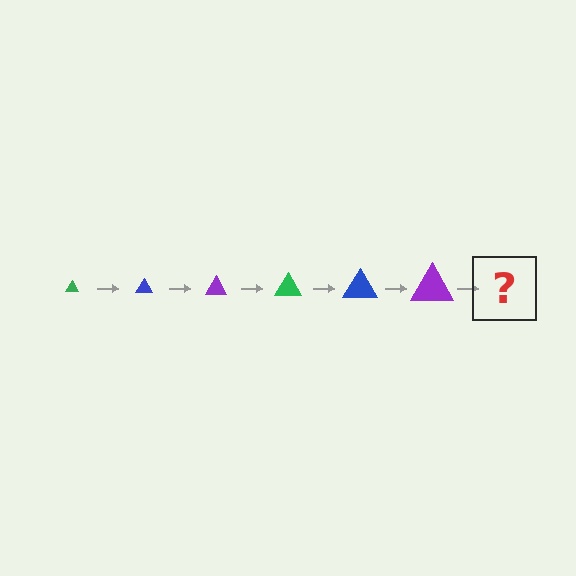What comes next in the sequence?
The next element should be a green triangle, larger than the previous one.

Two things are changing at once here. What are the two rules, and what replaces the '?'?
The two rules are that the triangle grows larger each step and the color cycles through green, blue, and purple. The '?' should be a green triangle, larger than the previous one.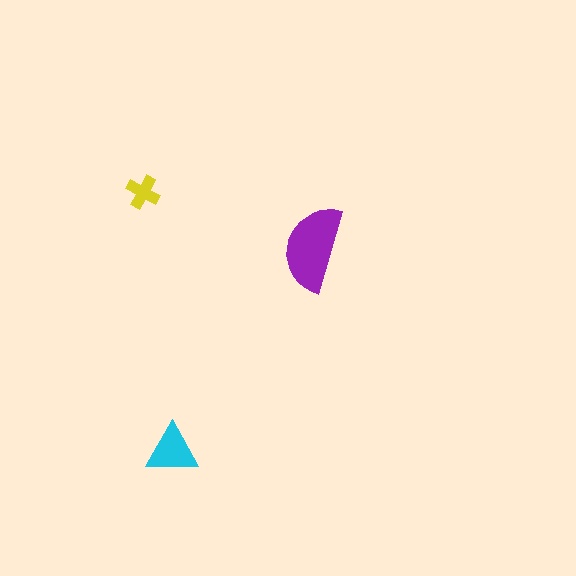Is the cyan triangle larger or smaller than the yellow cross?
Larger.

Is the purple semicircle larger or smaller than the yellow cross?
Larger.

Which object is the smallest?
The yellow cross.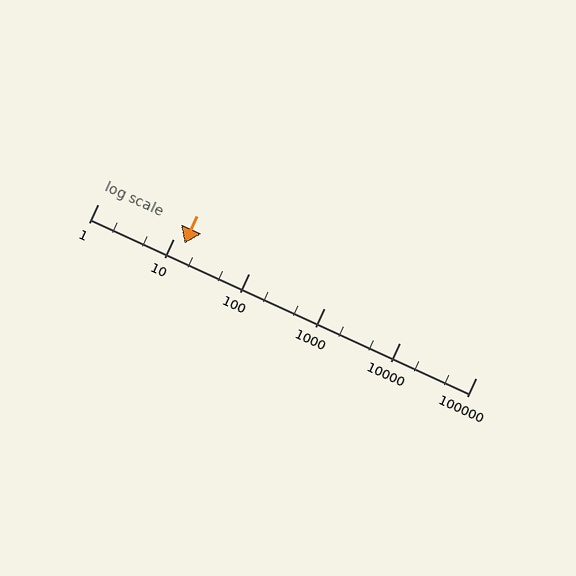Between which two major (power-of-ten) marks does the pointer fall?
The pointer is between 10 and 100.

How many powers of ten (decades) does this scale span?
The scale spans 5 decades, from 1 to 100000.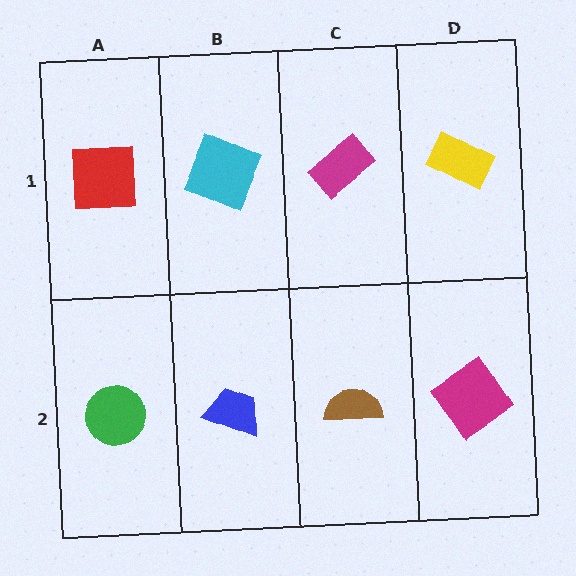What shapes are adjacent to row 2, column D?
A yellow rectangle (row 1, column D), a brown semicircle (row 2, column C).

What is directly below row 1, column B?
A blue trapezoid.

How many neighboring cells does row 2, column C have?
3.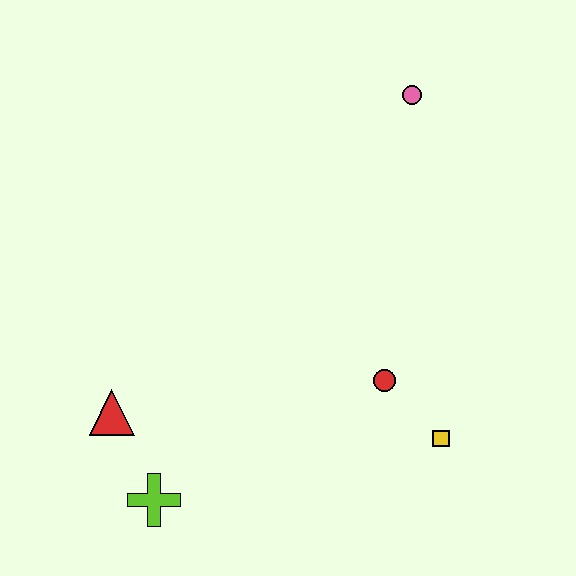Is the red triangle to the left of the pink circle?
Yes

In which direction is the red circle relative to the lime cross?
The red circle is to the right of the lime cross.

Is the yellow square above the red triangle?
No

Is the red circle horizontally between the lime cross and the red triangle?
No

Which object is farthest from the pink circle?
The lime cross is farthest from the pink circle.